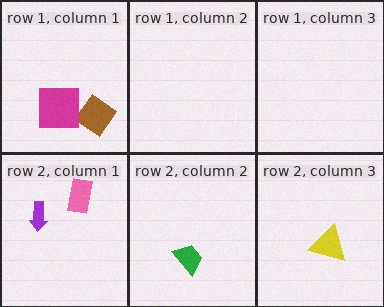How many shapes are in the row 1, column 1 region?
2.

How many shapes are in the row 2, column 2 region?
1.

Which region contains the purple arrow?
The row 2, column 1 region.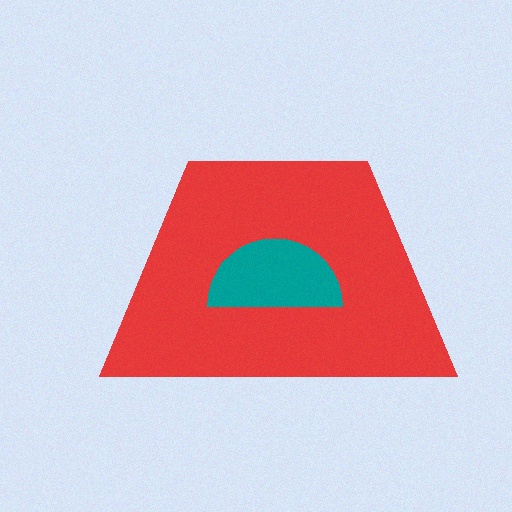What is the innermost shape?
The teal semicircle.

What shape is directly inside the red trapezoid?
The teal semicircle.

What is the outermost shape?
The red trapezoid.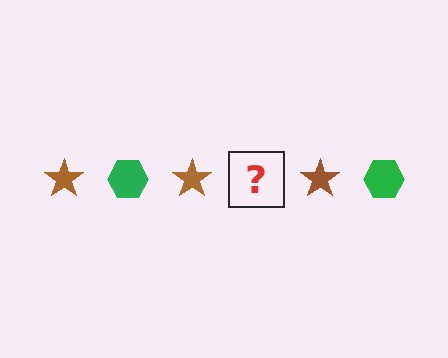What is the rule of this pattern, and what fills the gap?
The rule is that the pattern alternates between brown star and green hexagon. The gap should be filled with a green hexagon.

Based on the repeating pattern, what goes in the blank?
The blank should be a green hexagon.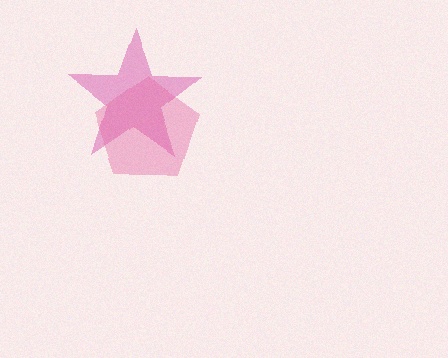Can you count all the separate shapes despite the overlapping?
Yes, there are 2 separate shapes.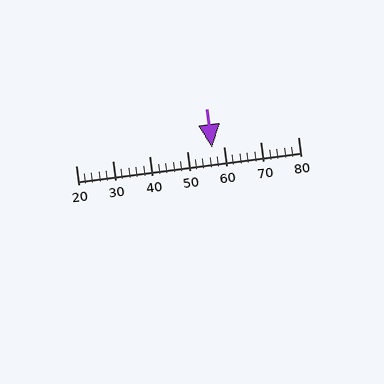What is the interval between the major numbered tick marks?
The major tick marks are spaced 10 units apart.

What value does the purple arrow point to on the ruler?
The purple arrow points to approximately 57.